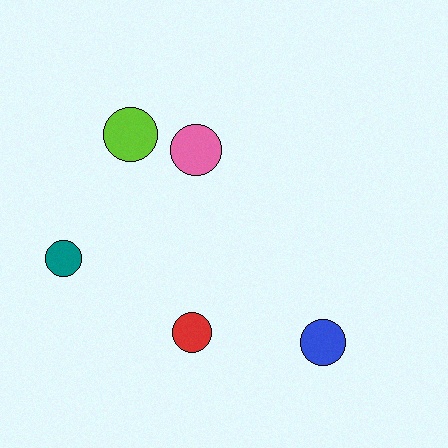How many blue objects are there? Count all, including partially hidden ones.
There is 1 blue object.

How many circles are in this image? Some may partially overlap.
There are 5 circles.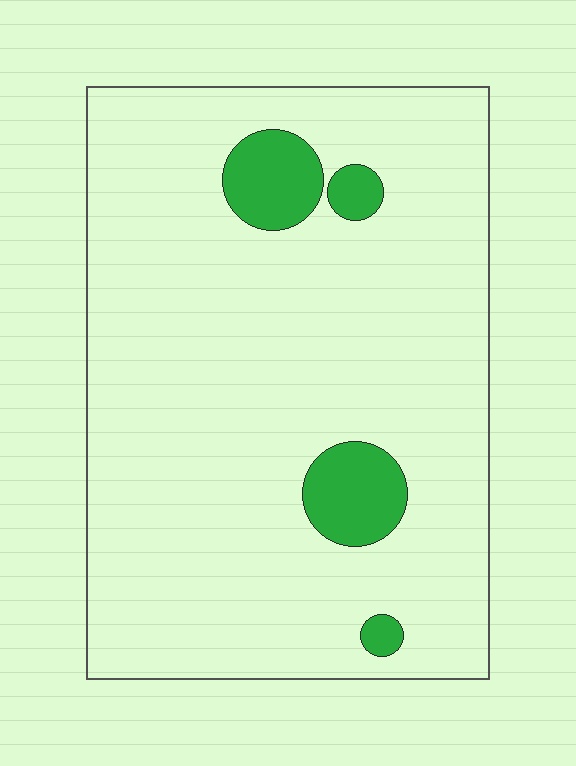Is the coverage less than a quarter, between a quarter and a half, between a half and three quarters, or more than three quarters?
Less than a quarter.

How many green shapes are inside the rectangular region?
4.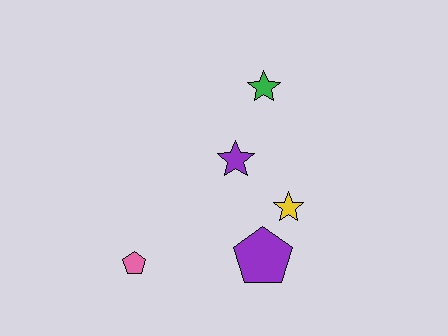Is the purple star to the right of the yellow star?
No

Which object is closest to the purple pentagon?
The yellow star is closest to the purple pentagon.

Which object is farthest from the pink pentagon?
The green star is farthest from the pink pentagon.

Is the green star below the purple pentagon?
No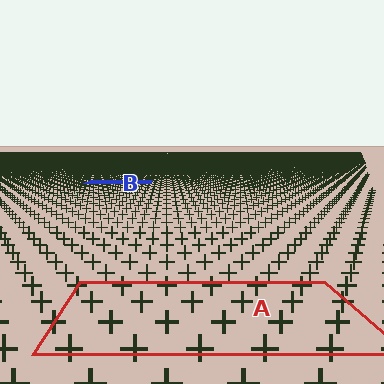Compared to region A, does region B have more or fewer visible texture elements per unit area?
Region B has more texture elements per unit area — they are packed more densely because it is farther away.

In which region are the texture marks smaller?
The texture marks are smaller in region B, because it is farther away.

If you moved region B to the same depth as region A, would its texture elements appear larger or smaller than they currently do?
They would appear larger. At a closer depth, the same texture elements are projected at a bigger on-screen size.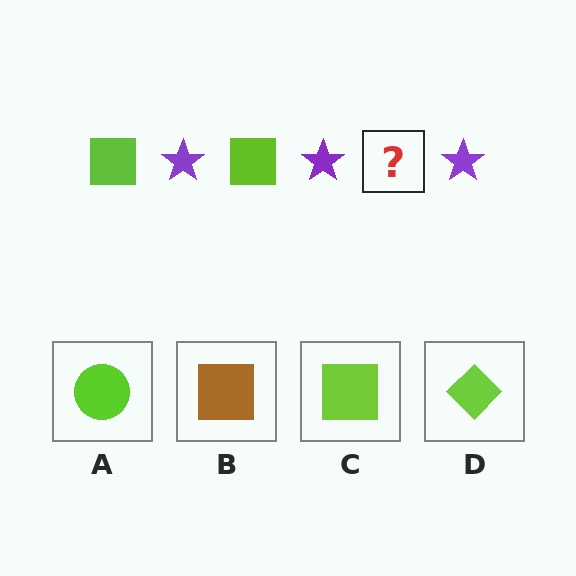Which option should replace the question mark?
Option C.